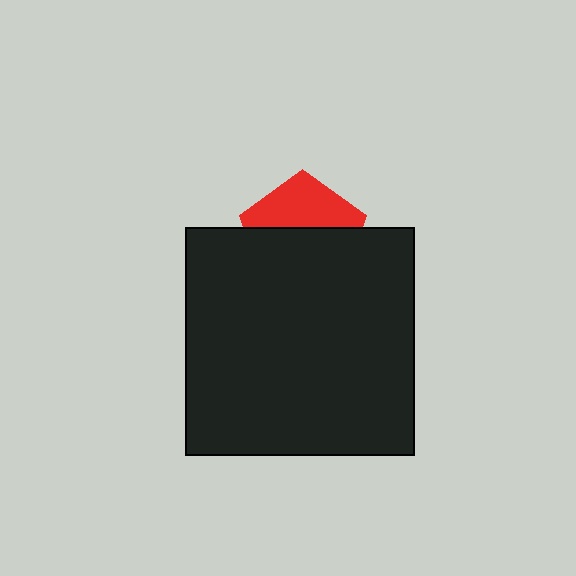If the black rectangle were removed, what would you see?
You would see the complete red pentagon.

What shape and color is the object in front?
The object in front is a black rectangle.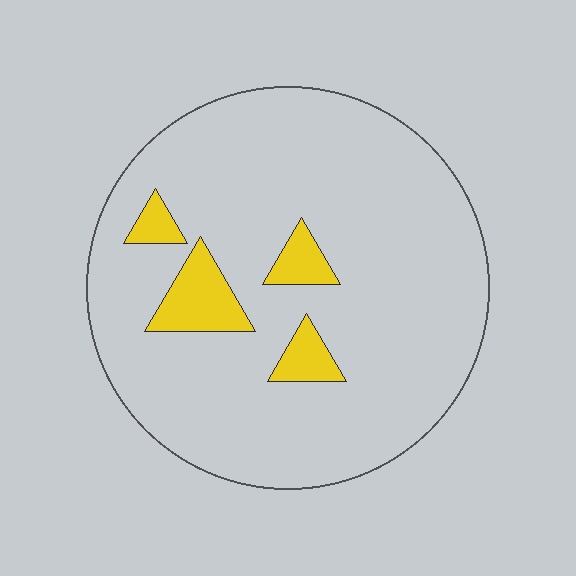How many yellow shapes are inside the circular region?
4.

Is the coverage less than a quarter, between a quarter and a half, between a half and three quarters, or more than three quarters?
Less than a quarter.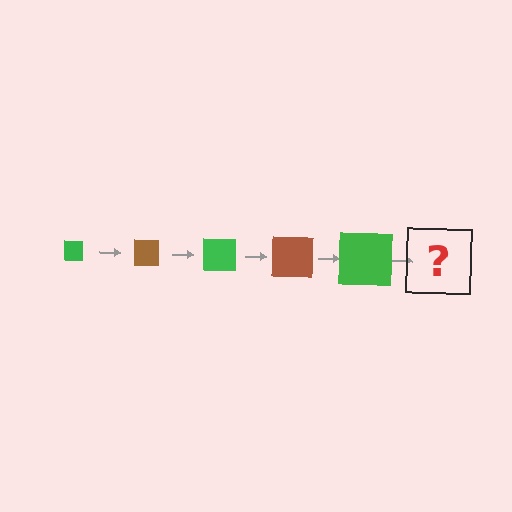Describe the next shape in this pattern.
It should be a brown square, larger than the previous one.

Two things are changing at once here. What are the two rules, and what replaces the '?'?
The two rules are that the square grows larger each step and the color cycles through green and brown. The '?' should be a brown square, larger than the previous one.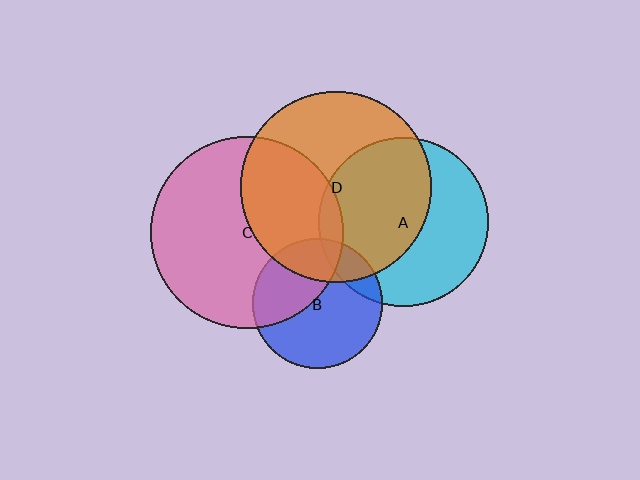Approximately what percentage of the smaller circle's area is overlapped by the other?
Approximately 40%.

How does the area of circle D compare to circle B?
Approximately 2.1 times.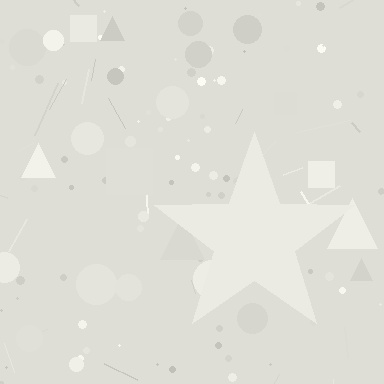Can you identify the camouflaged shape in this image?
The camouflaged shape is a star.